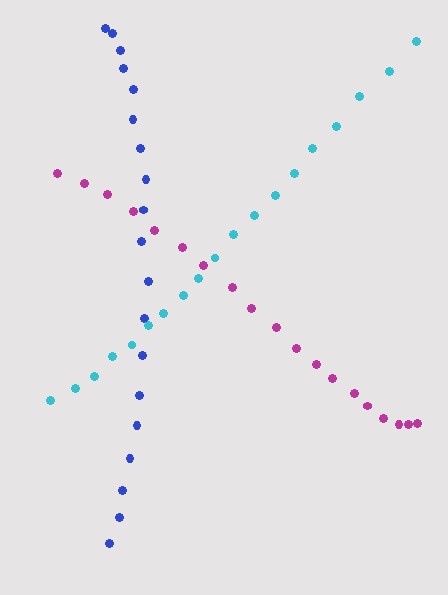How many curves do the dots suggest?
There are 3 distinct paths.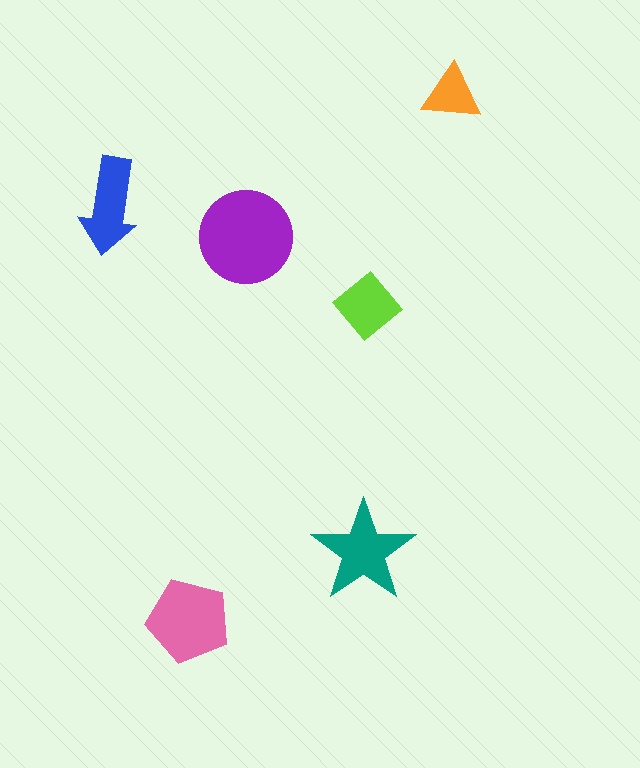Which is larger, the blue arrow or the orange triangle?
The blue arrow.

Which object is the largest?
The purple circle.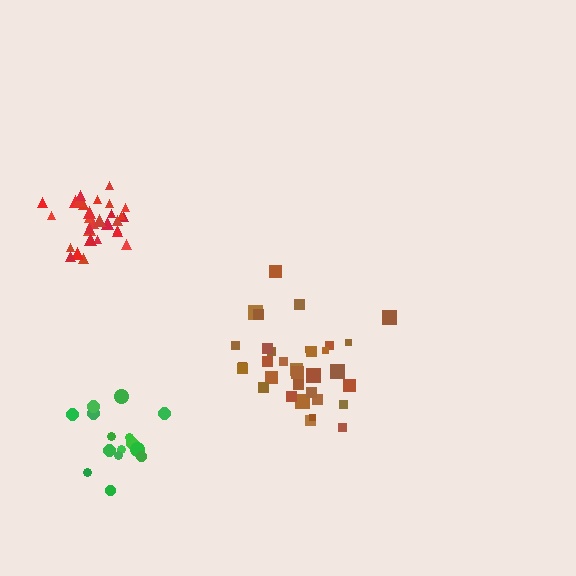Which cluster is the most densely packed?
Red.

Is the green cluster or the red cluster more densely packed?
Red.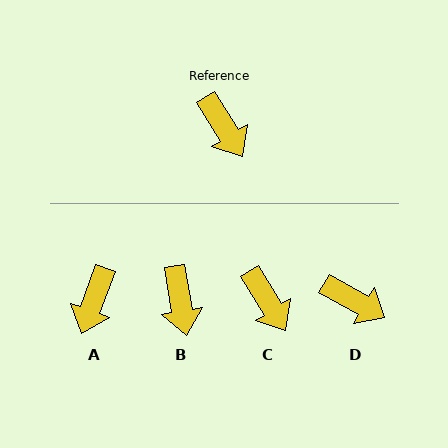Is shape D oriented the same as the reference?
No, it is off by about 29 degrees.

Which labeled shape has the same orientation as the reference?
C.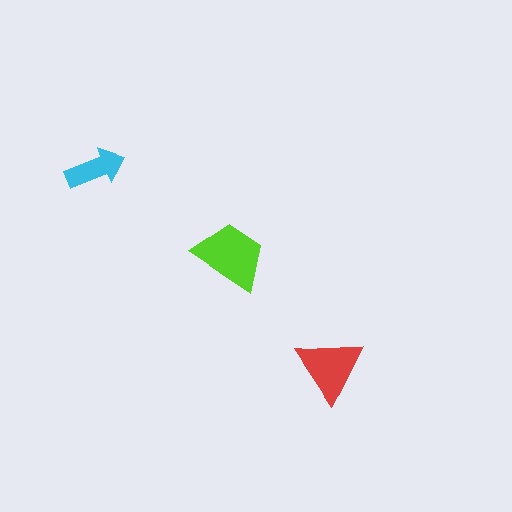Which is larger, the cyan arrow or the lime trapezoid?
The lime trapezoid.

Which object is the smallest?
The cyan arrow.